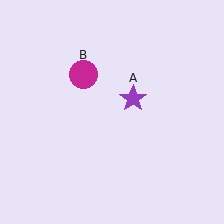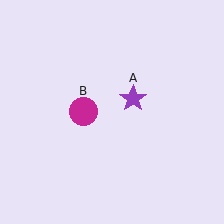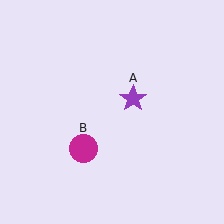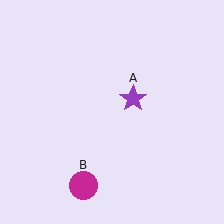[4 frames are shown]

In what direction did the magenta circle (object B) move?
The magenta circle (object B) moved down.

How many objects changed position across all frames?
1 object changed position: magenta circle (object B).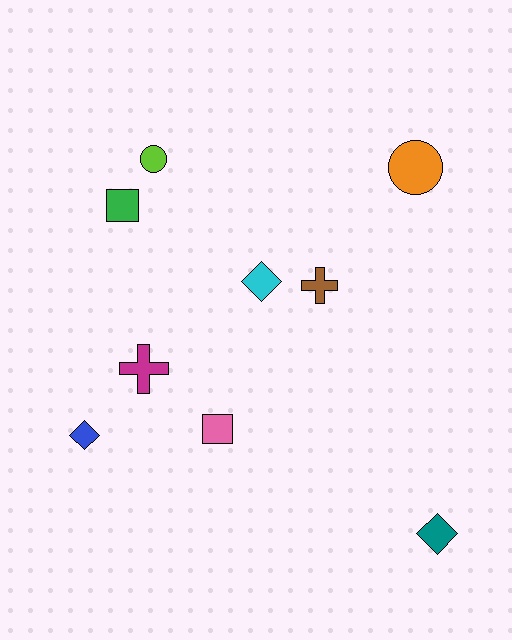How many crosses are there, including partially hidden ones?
There are 2 crosses.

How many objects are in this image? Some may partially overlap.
There are 9 objects.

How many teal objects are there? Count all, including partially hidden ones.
There is 1 teal object.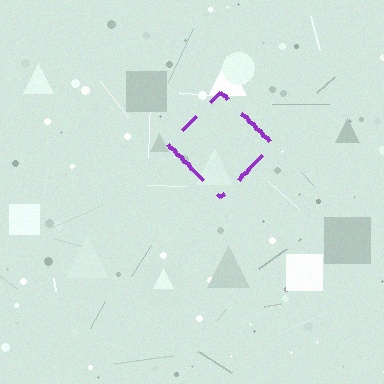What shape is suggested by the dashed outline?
The dashed outline suggests a diamond.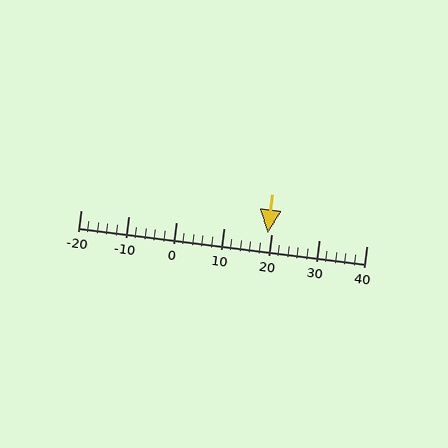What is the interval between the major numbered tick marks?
The major tick marks are spaced 10 units apart.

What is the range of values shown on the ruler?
The ruler shows values from -20 to 40.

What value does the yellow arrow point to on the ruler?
The yellow arrow points to approximately 19.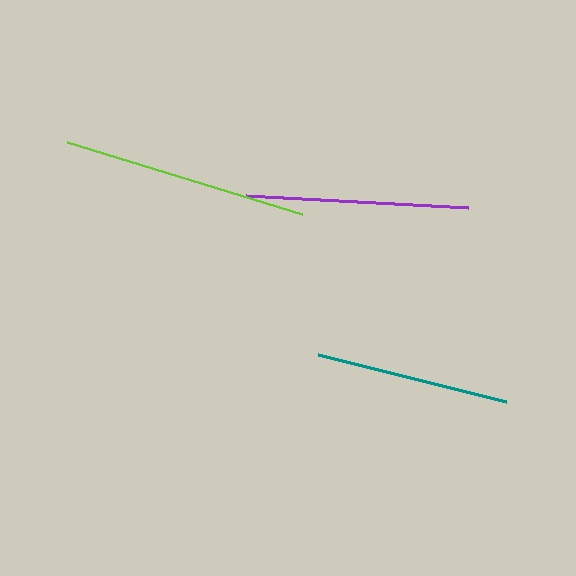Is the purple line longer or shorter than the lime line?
The lime line is longer than the purple line.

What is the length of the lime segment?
The lime segment is approximately 245 pixels long.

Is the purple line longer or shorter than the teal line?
The purple line is longer than the teal line.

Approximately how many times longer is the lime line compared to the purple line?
The lime line is approximately 1.1 times the length of the purple line.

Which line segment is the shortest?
The teal line is the shortest at approximately 195 pixels.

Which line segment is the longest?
The lime line is the longest at approximately 245 pixels.